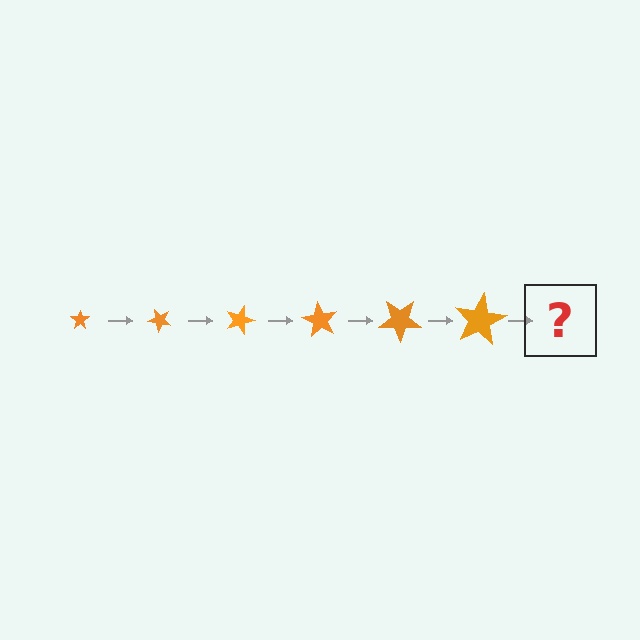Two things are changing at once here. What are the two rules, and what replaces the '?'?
The two rules are that the star grows larger each step and it rotates 45 degrees each step. The '?' should be a star, larger than the previous one and rotated 270 degrees from the start.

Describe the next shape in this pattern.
It should be a star, larger than the previous one and rotated 270 degrees from the start.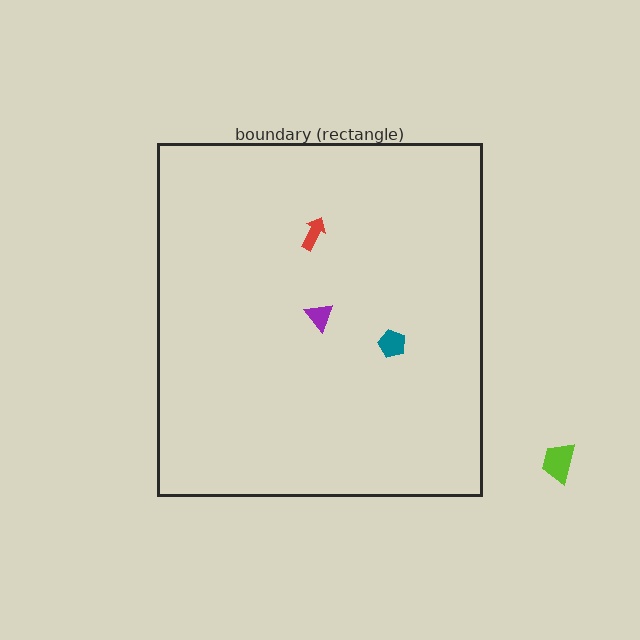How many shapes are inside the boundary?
3 inside, 1 outside.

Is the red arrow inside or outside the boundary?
Inside.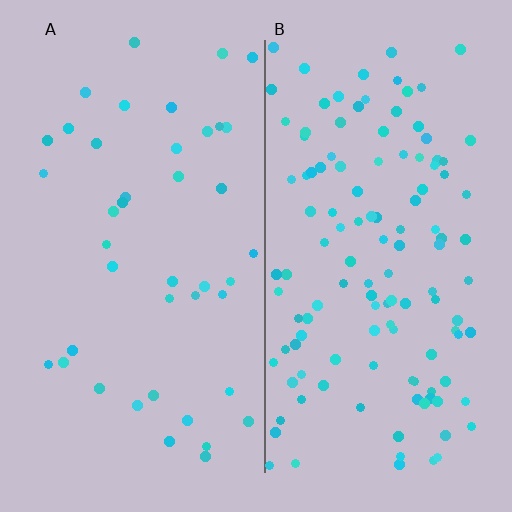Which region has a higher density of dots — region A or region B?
B (the right).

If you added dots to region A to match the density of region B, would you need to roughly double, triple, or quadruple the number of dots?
Approximately triple.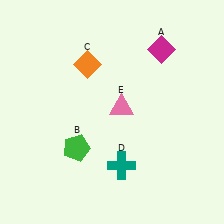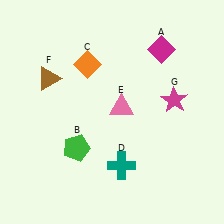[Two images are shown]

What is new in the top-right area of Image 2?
A magenta star (G) was added in the top-right area of Image 2.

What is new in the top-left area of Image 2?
A brown triangle (F) was added in the top-left area of Image 2.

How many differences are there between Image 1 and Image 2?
There are 2 differences between the two images.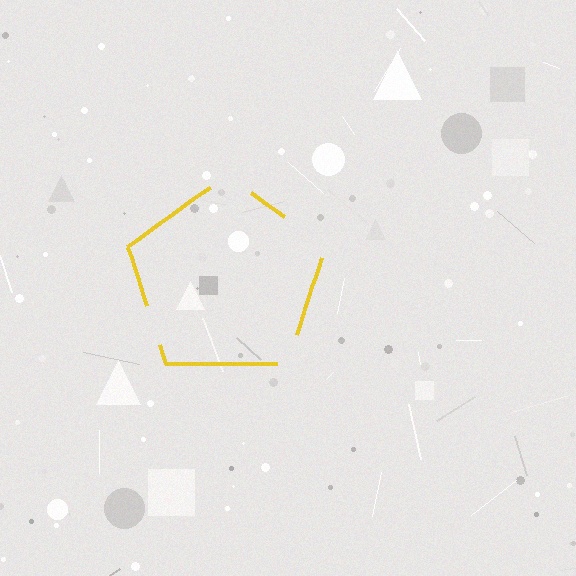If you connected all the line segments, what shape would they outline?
They would outline a pentagon.